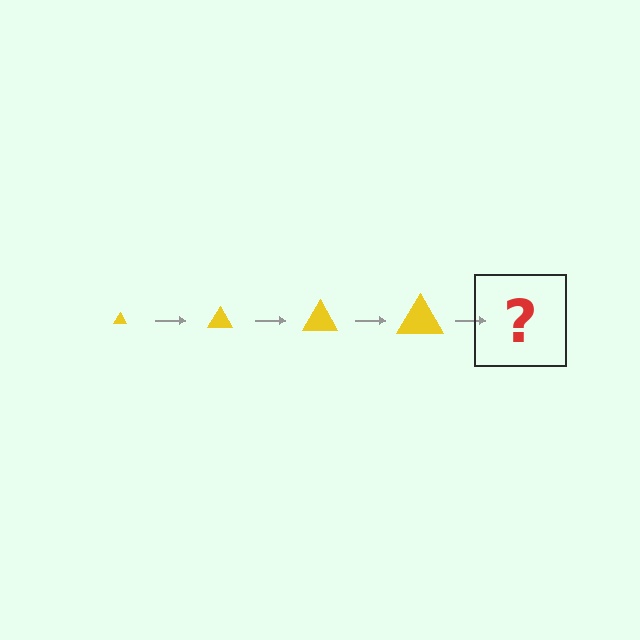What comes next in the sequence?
The next element should be a yellow triangle, larger than the previous one.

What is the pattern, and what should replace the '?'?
The pattern is that the triangle gets progressively larger each step. The '?' should be a yellow triangle, larger than the previous one.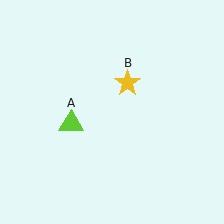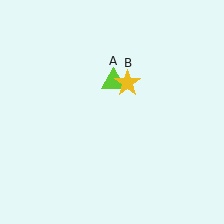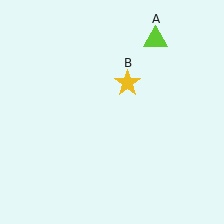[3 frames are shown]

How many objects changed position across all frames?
1 object changed position: lime triangle (object A).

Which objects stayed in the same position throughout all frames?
Yellow star (object B) remained stationary.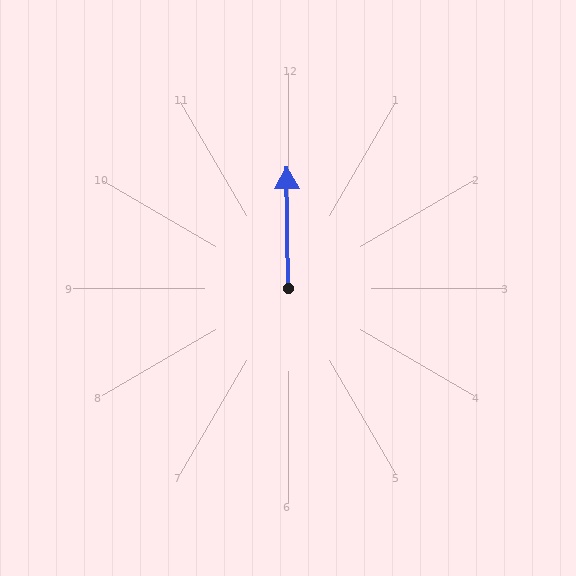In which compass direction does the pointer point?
North.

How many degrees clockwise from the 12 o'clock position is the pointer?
Approximately 359 degrees.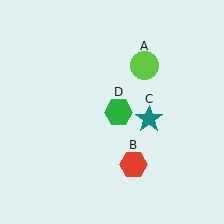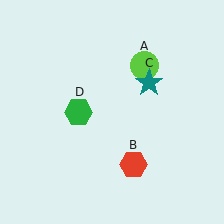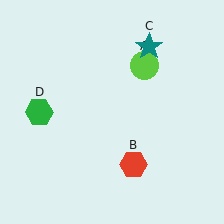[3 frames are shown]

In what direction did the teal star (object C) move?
The teal star (object C) moved up.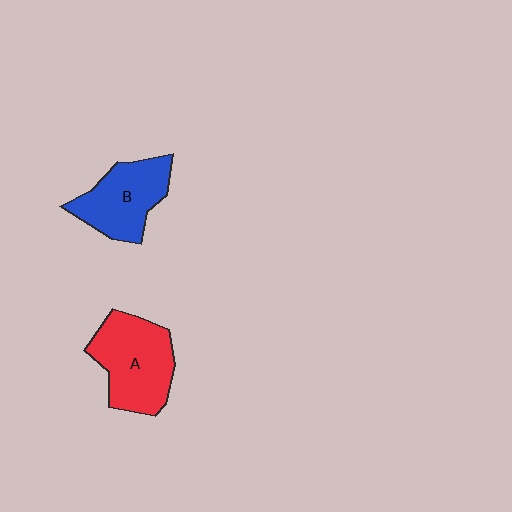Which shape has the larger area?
Shape A (red).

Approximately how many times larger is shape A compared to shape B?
Approximately 1.2 times.